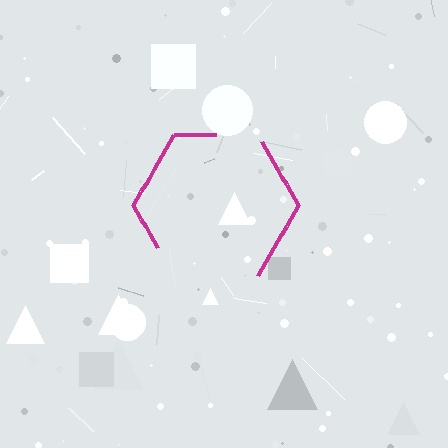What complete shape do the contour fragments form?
The contour fragments form a hexagon.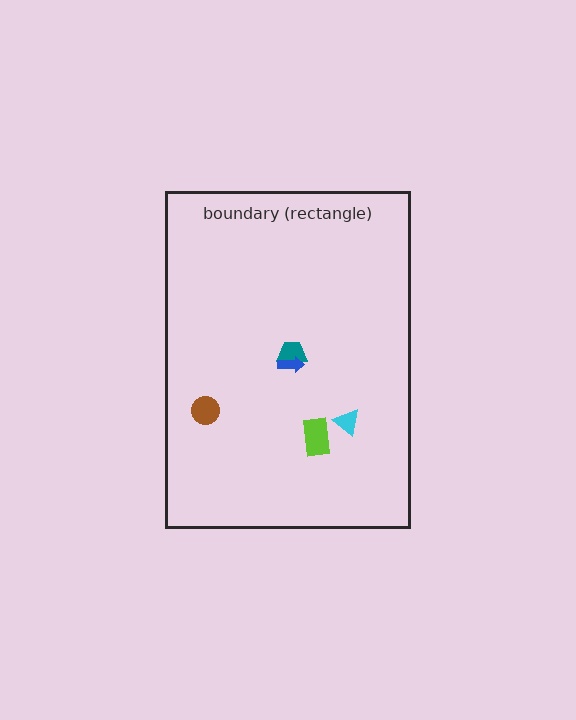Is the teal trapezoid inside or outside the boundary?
Inside.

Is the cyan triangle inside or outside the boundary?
Inside.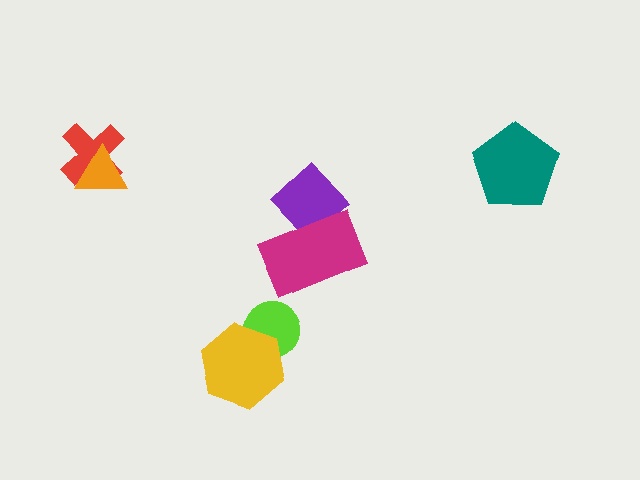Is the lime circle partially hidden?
Yes, it is partially covered by another shape.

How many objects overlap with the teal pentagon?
0 objects overlap with the teal pentagon.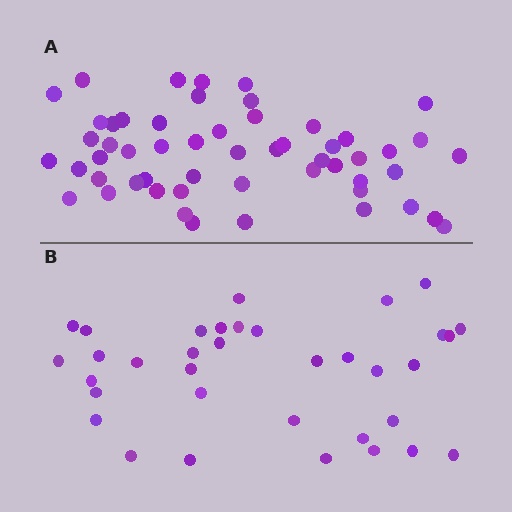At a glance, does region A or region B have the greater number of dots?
Region A (the top region) has more dots.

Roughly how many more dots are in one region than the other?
Region A has approximately 20 more dots than region B.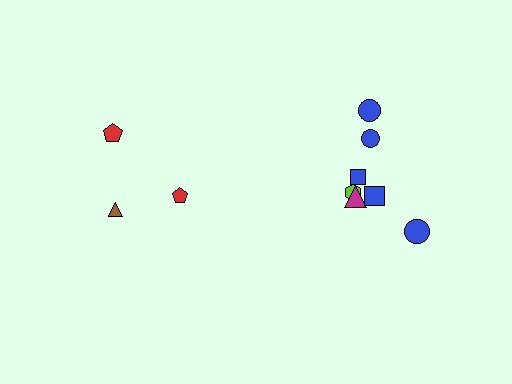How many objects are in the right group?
There are 7 objects.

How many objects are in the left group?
There are 3 objects.